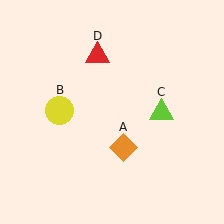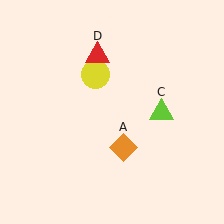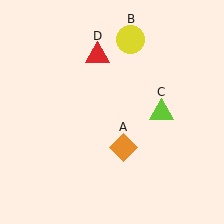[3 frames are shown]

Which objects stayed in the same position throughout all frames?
Orange diamond (object A) and lime triangle (object C) and red triangle (object D) remained stationary.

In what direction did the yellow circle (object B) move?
The yellow circle (object B) moved up and to the right.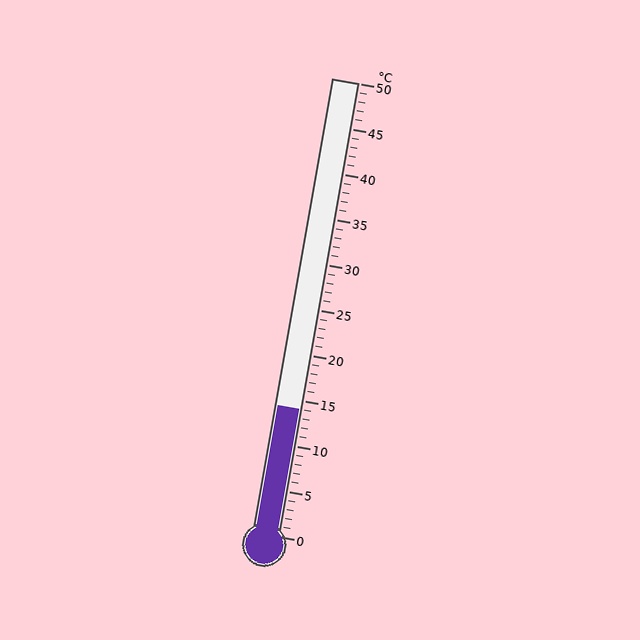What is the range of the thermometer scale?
The thermometer scale ranges from 0°C to 50°C.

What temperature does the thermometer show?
The thermometer shows approximately 14°C.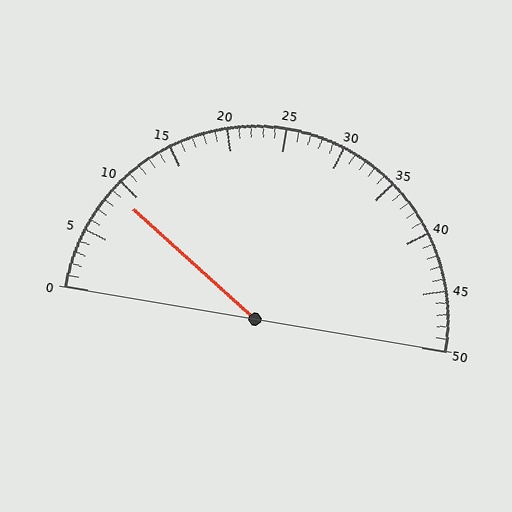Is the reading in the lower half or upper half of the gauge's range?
The reading is in the lower half of the range (0 to 50).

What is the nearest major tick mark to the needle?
The nearest major tick mark is 10.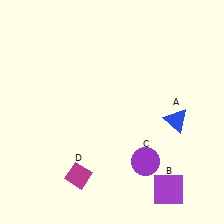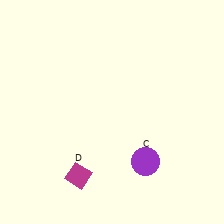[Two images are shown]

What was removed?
The purple square (B), the blue triangle (A) were removed in Image 2.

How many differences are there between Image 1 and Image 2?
There are 2 differences between the two images.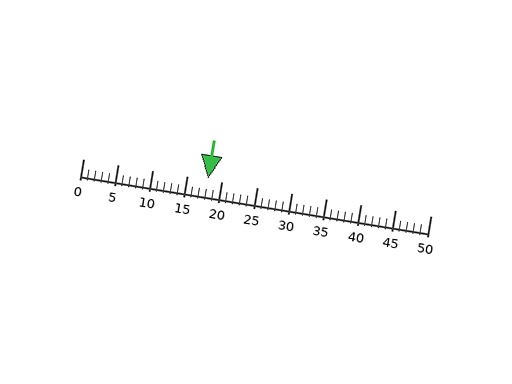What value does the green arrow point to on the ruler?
The green arrow points to approximately 18.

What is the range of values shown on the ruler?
The ruler shows values from 0 to 50.